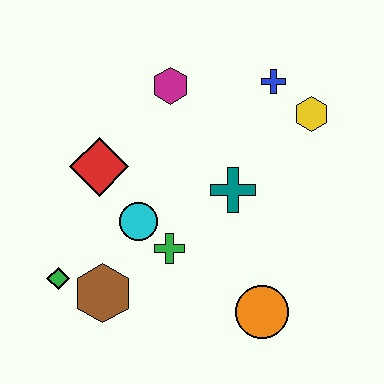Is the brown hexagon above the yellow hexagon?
No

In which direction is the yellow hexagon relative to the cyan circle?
The yellow hexagon is to the right of the cyan circle.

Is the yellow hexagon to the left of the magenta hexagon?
No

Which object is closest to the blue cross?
The yellow hexagon is closest to the blue cross.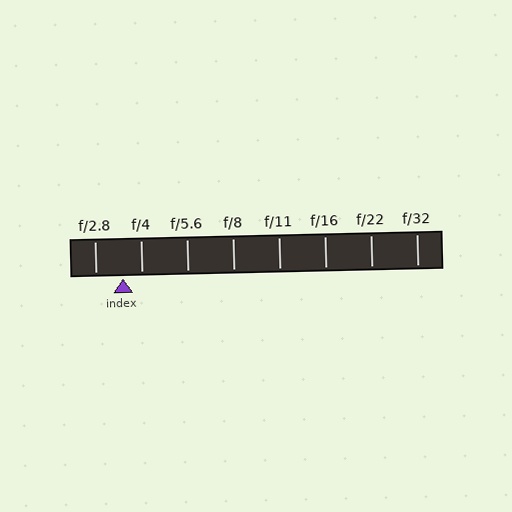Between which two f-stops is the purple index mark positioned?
The index mark is between f/2.8 and f/4.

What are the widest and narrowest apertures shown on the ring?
The widest aperture shown is f/2.8 and the narrowest is f/32.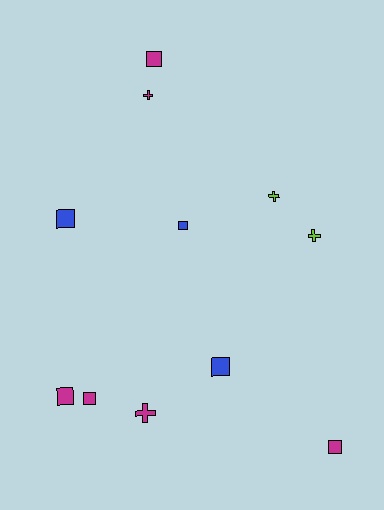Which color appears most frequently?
Magenta, with 6 objects.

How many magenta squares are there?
There are 4 magenta squares.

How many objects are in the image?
There are 11 objects.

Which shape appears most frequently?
Square, with 7 objects.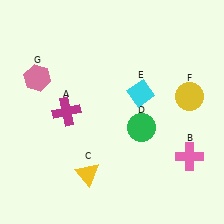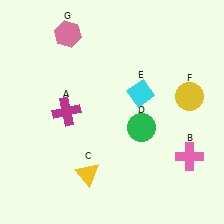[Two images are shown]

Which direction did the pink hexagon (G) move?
The pink hexagon (G) moved up.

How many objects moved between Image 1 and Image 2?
1 object moved between the two images.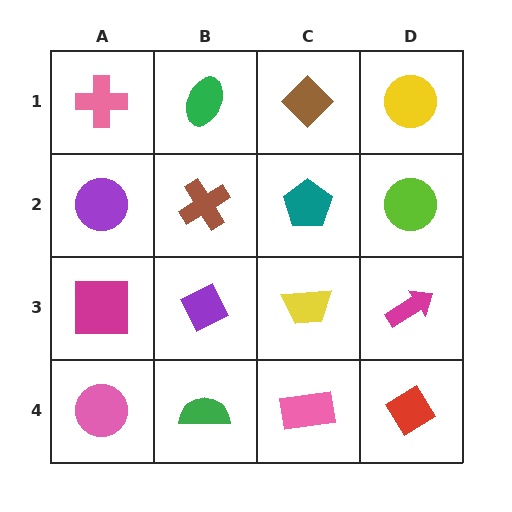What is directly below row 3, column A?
A pink circle.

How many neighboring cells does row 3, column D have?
3.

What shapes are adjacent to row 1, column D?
A lime circle (row 2, column D), a brown diamond (row 1, column C).